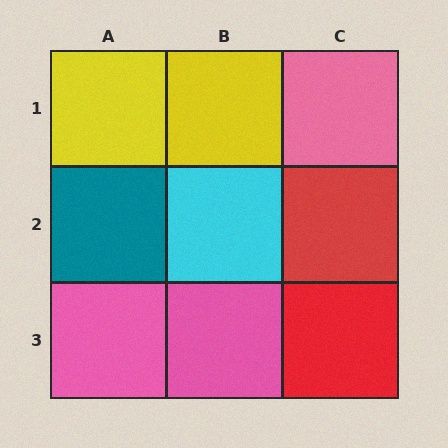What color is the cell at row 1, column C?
Pink.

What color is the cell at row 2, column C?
Red.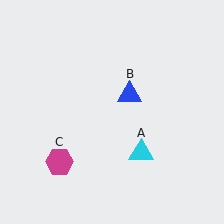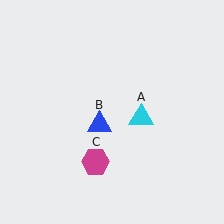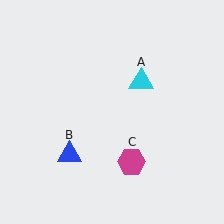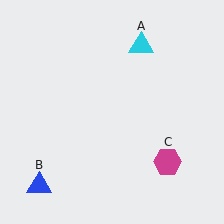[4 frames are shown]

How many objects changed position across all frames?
3 objects changed position: cyan triangle (object A), blue triangle (object B), magenta hexagon (object C).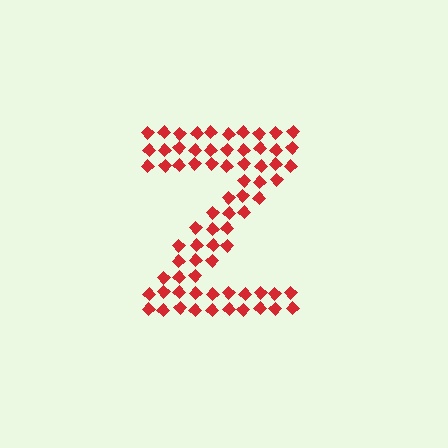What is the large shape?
The large shape is the letter Z.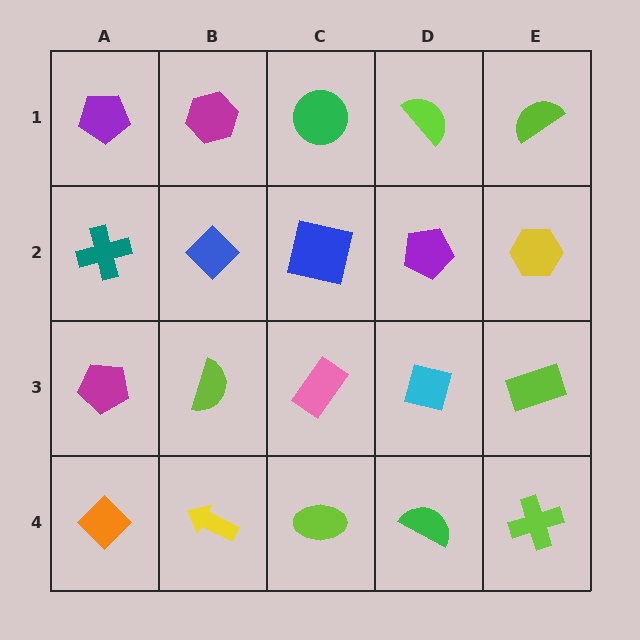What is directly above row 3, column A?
A teal cross.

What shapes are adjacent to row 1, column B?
A blue diamond (row 2, column B), a purple pentagon (row 1, column A), a green circle (row 1, column C).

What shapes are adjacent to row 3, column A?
A teal cross (row 2, column A), an orange diamond (row 4, column A), a lime semicircle (row 3, column B).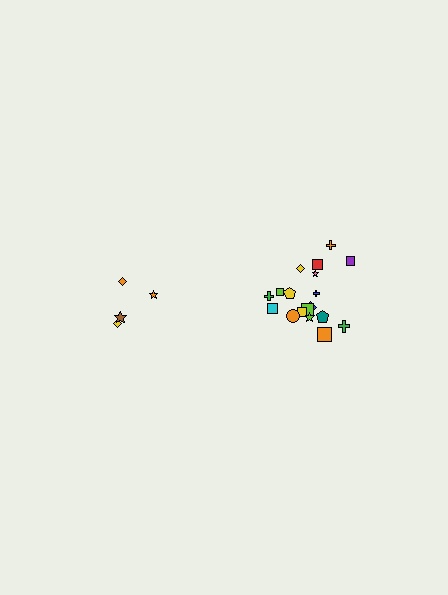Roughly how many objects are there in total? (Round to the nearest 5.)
Roughly 20 objects in total.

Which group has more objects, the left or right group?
The right group.